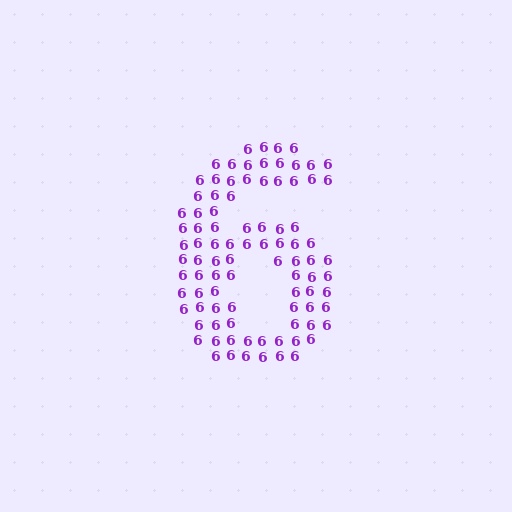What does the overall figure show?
The overall figure shows the digit 6.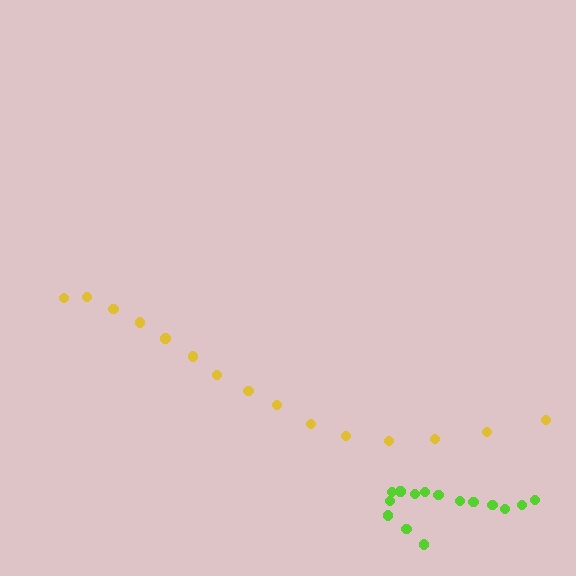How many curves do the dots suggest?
There are 2 distinct paths.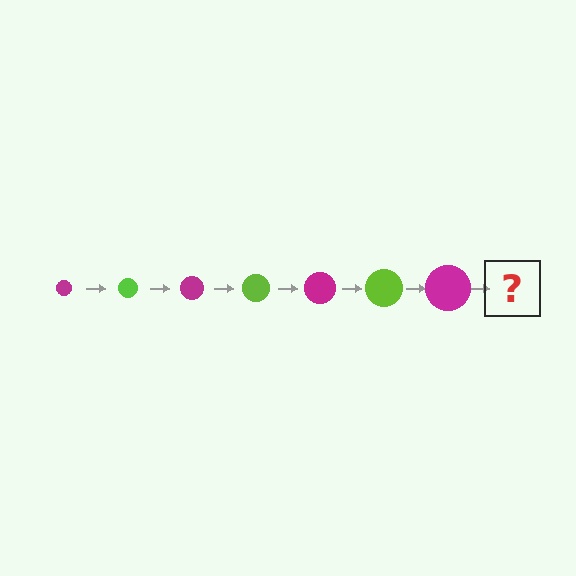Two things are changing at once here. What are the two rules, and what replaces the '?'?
The two rules are that the circle grows larger each step and the color cycles through magenta and lime. The '?' should be a lime circle, larger than the previous one.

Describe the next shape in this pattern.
It should be a lime circle, larger than the previous one.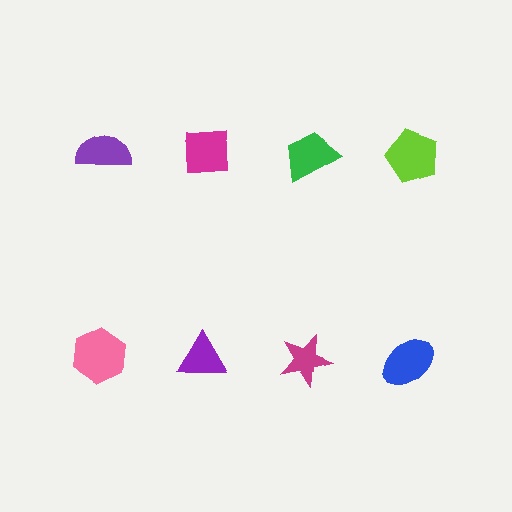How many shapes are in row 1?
4 shapes.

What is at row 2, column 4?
A blue ellipse.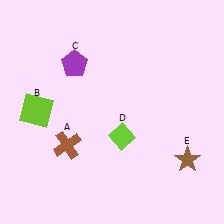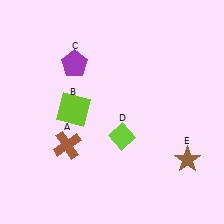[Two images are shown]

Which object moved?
The lime square (B) moved right.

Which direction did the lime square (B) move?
The lime square (B) moved right.